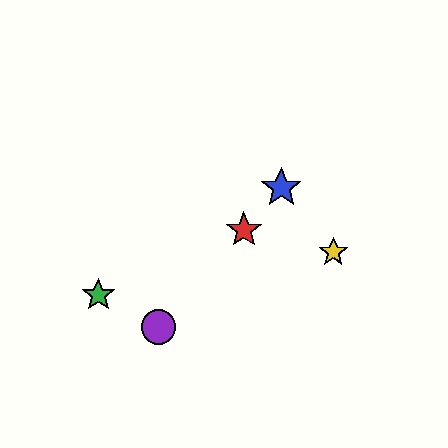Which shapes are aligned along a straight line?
The red star, the blue star, the purple circle are aligned along a straight line.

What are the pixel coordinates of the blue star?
The blue star is at (281, 188).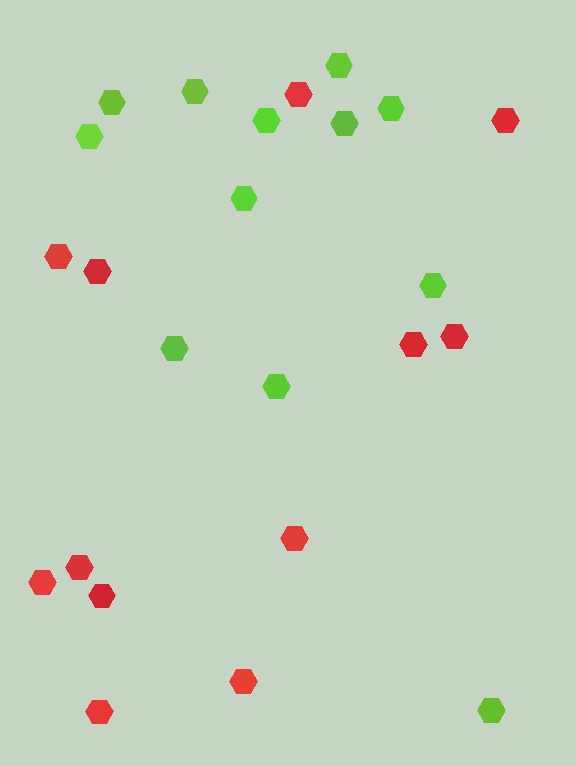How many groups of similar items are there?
There are 2 groups: one group of red hexagons (12) and one group of lime hexagons (12).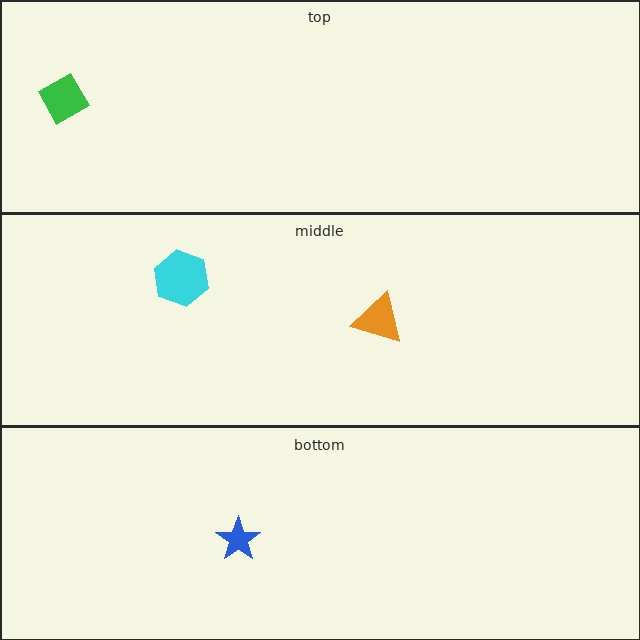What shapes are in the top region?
The green diamond.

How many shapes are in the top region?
1.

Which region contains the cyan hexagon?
The middle region.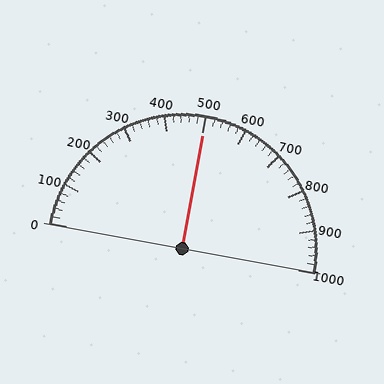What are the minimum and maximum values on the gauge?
The gauge ranges from 0 to 1000.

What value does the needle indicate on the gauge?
The needle indicates approximately 500.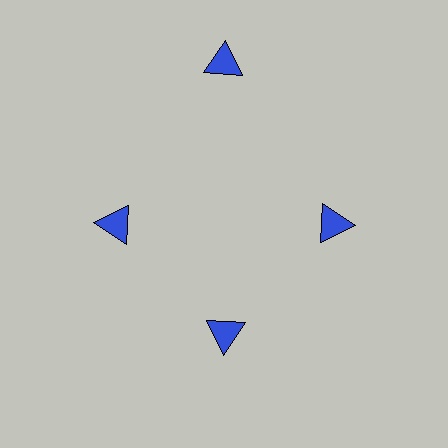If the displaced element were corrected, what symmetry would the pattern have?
It would have 4-fold rotational symmetry — the pattern would map onto itself every 90 degrees.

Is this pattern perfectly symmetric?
No. The 4 blue triangles are arranged in a ring, but one element near the 12 o'clock position is pushed outward from the center, breaking the 4-fold rotational symmetry.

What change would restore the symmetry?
The symmetry would be restored by moving it inward, back onto the ring so that all 4 triangles sit at equal angles and equal distance from the center.